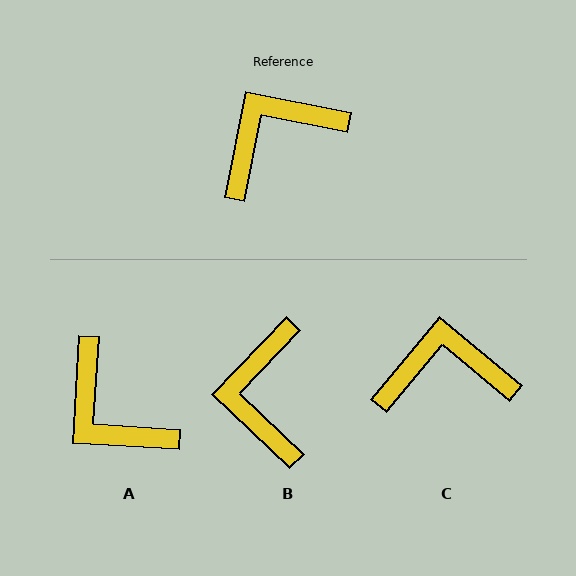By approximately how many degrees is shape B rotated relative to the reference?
Approximately 58 degrees counter-clockwise.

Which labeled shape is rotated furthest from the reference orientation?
A, about 98 degrees away.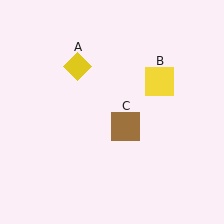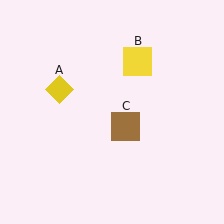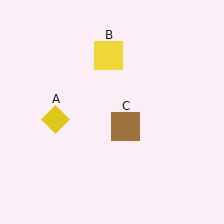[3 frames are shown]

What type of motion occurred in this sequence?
The yellow diamond (object A), yellow square (object B) rotated counterclockwise around the center of the scene.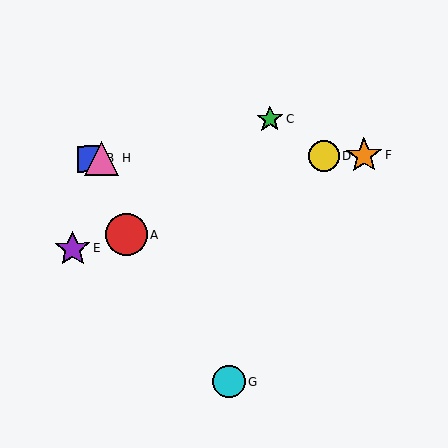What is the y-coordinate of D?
Object D is at y≈156.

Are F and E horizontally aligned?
No, F is at y≈156 and E is at y≈249.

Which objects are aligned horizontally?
Objects B, D, F, H are aligned horizontally.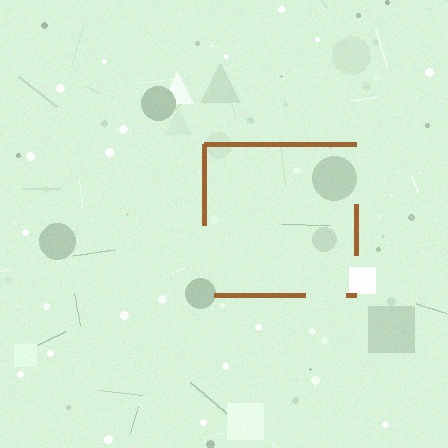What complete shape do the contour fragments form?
The contour fragments form a square.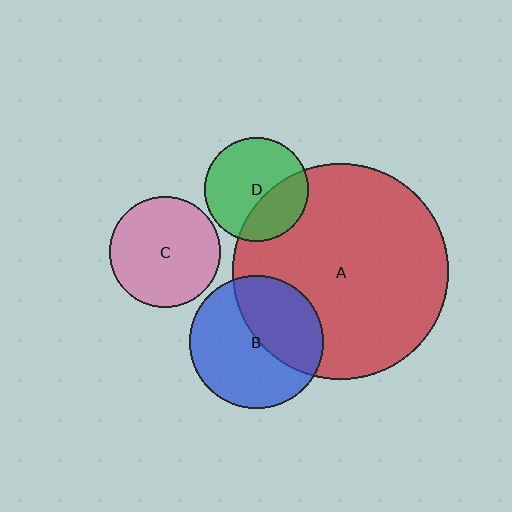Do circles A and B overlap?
Yes.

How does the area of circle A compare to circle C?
Approximately 3.8 times.